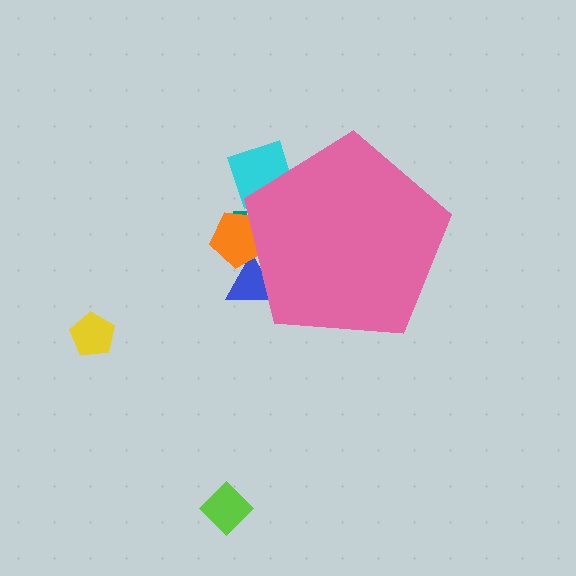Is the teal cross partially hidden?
Yes, the teal cross is partially hidden behind the pink pentagon.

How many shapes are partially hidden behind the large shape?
4 shapes are partially hidden.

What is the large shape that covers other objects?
A pink pentagon.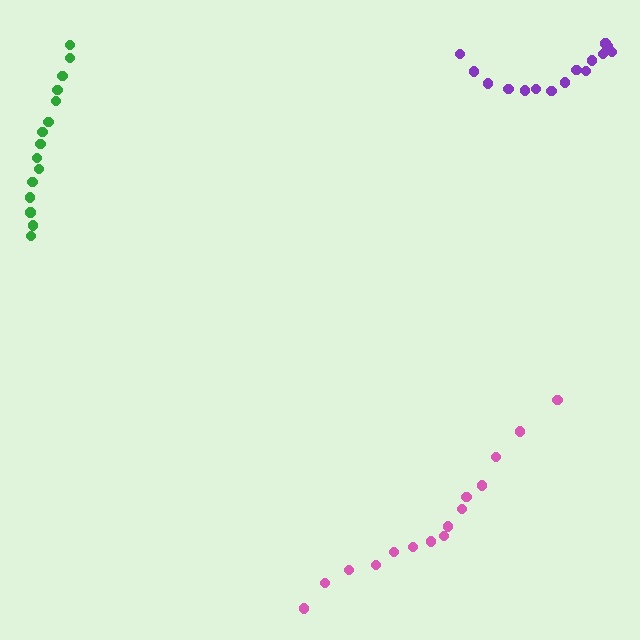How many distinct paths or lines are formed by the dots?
There are 3 distinct paths.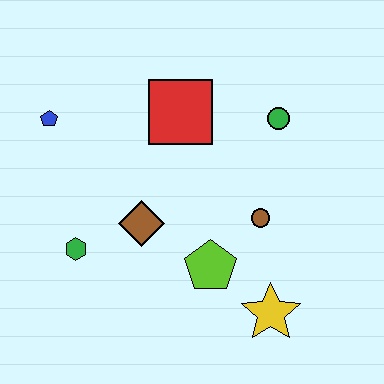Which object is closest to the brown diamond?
The green hexagon is closest to the brown diamond.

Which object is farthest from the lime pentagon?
The blue pentagon is farthest from the lime pentagon.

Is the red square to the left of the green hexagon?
No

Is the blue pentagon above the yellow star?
Yes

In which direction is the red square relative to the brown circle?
The red square is above the brown circle.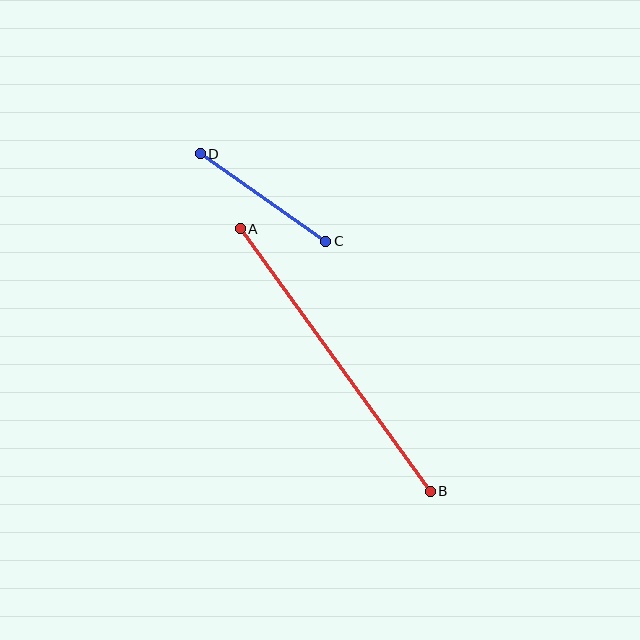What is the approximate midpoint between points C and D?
The midpoint is at approximately (263, 198) pixels.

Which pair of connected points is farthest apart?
Points A and B are farthest apart.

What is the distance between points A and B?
The distance is approximately 324 pixels.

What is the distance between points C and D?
The distance is approximately 153 pixels.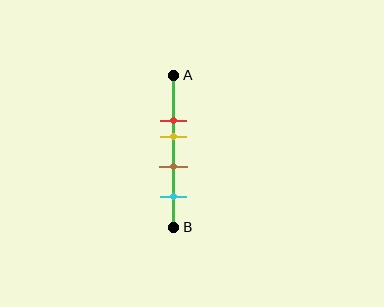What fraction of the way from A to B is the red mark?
The red mark is approximately 30% (0.3) of the way from A to B.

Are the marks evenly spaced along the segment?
No, the marks are not evenly spaced.